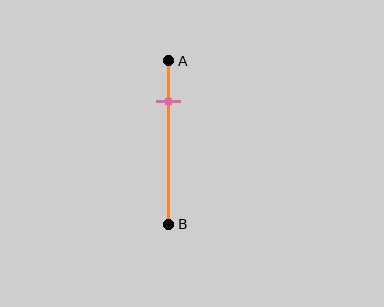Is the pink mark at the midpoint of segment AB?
No, the mark is at about 25% from A, not at the 50% midpoint.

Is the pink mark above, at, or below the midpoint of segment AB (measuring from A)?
The pink mark is above the midpoint of segment AB.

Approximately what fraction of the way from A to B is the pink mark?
The pink mark is approximately 25% of the way from A to B.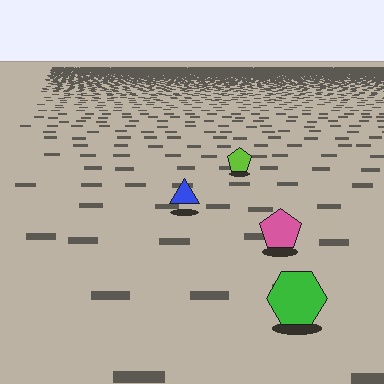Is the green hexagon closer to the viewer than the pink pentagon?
Yes. The green hexagon is closer — you can tell from the texture gradient: the ground texture is coarser near it.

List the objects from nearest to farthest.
From nearest to farthest: the green hexagon, the pink pentagon, the blue triangle, the lime pentagon.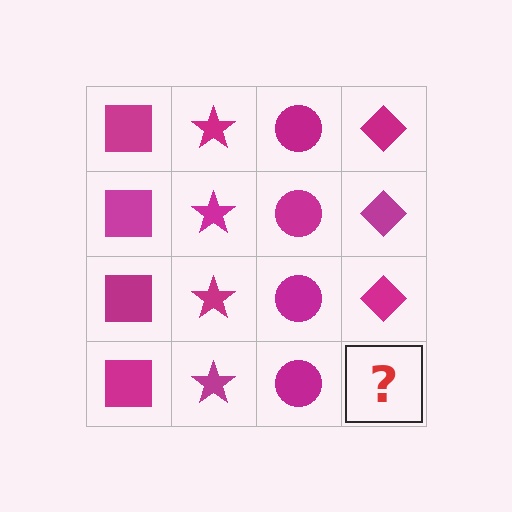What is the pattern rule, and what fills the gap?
The rule is that each column has a consistent shape. The gap should be filled with a magenta diamond.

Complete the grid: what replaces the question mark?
The question mark should be replaced with a magenta diamond.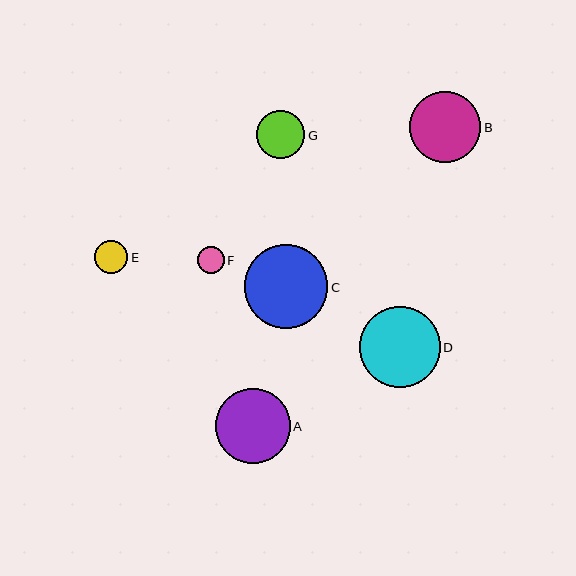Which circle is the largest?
Circle C is the largest with a size of approximately 84 pixels.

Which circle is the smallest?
Circle F is the smallest with a size of approximately 27 pixels.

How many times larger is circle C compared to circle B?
Circle C is approximately 1.2 times the size of circle B.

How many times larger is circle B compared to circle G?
Circle B is approximately 1.5 times the size of circle G.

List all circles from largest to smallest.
From largest to smallest: C, D, A, B, G, E, F.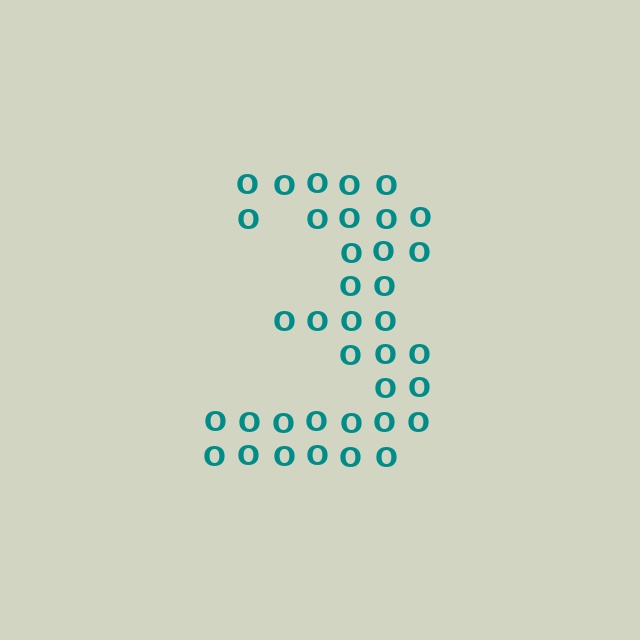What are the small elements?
The small elements are letter O's.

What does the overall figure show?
The overall figure shows the digit 3.